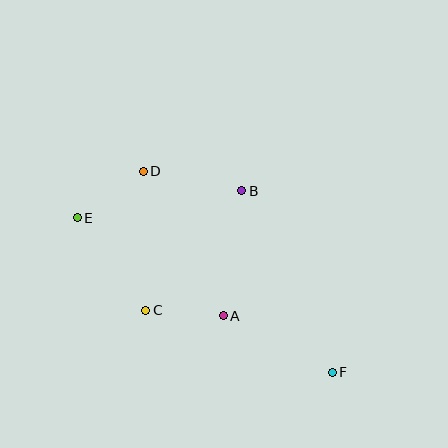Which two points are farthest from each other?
Points E and F are farthest from each other.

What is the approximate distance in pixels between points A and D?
The distance between A and D is approximately 165 pixels.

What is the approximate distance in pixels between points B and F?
The distance between B and F is approximately 203 pixels.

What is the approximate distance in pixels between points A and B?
The distance between A and B is approximately 126 pixels.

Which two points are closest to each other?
Points A and C are closest to each other.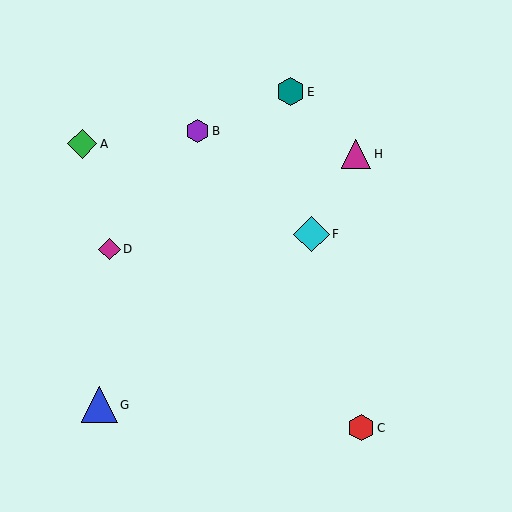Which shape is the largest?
The blue triangle (labeled G) is the largest.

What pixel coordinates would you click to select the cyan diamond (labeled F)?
Click at (311, 234) to select the cyan diamond F.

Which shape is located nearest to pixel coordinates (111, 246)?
The magenta diamond (labeled D) at (109, 249) is nearest to that location.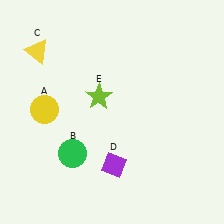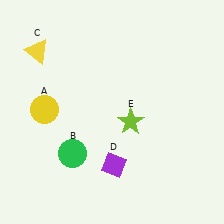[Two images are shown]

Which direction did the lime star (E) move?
The lime star (E) moved right.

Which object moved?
The lime star (E) moved right.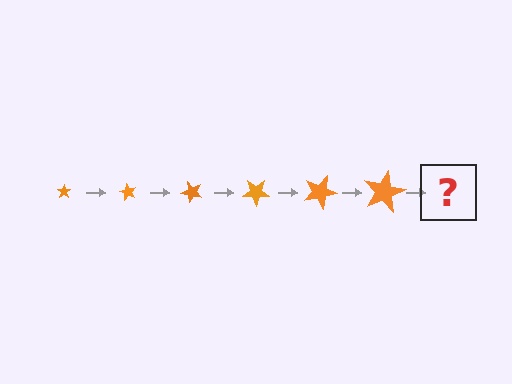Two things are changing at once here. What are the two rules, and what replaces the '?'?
The two rules are that the star grows larger each step and it rotates 60 degrees each step. The '?' should be a star, larger than the previous one and rotated 360 degrees from the start.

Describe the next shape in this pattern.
It should be a star, larger than the previous one and rotated 360 degrees from the start.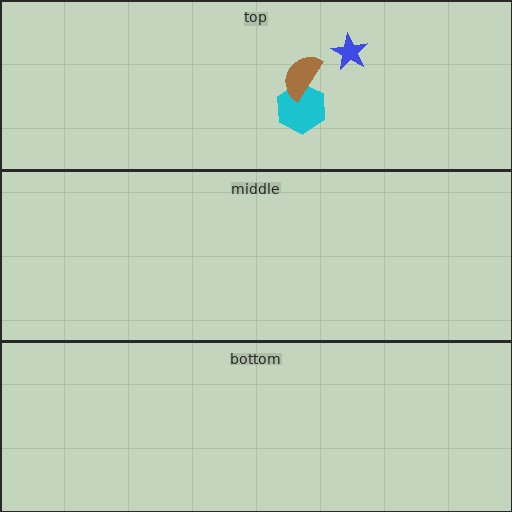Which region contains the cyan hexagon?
The top region.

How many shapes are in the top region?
3.